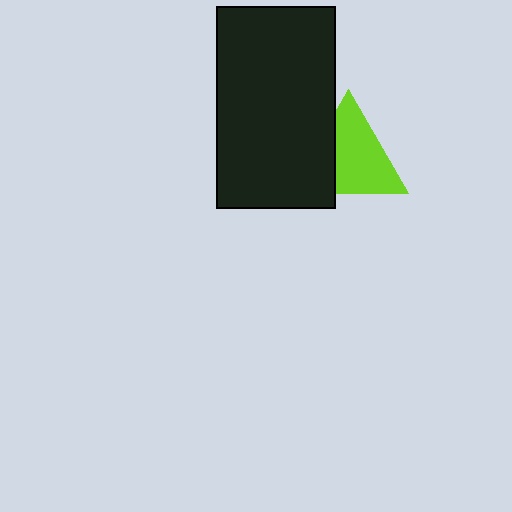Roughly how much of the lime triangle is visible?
Most of it is visible (roughly 69%).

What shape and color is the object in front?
The object in front is a black rectangle.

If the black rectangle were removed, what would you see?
You would see the complete lime triangle.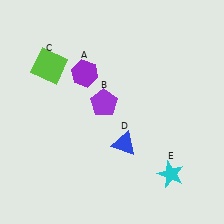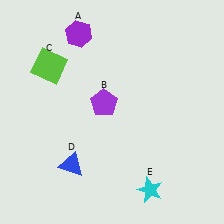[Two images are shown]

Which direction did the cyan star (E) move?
The cyan star (E) moved left.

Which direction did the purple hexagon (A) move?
The purple hexagon (A) moved up.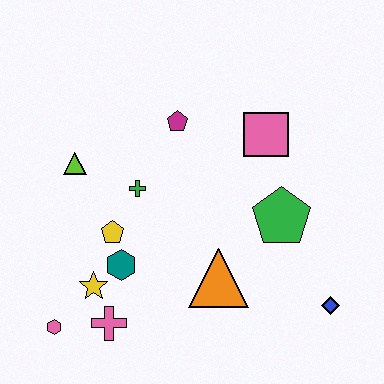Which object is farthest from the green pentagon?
The pink hexagon is farthest from the green pentagon.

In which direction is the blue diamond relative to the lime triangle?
The blue diamond is to the right of the lime triangle.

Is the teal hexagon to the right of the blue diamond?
No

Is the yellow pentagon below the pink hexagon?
No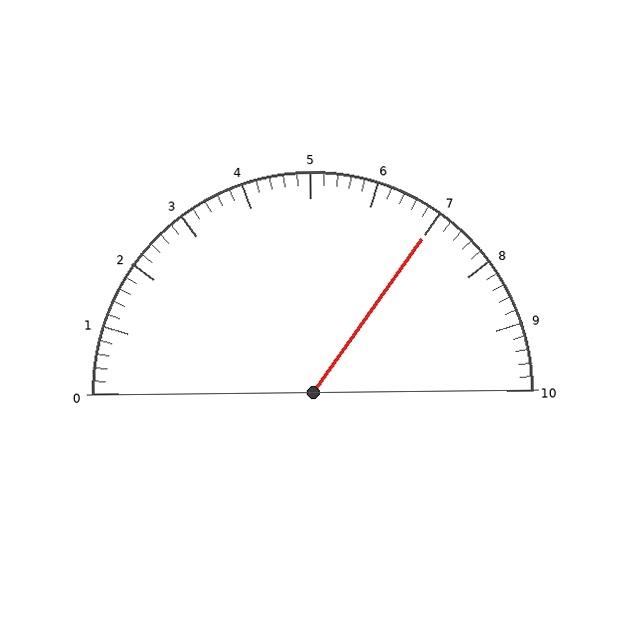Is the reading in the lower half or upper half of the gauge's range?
The reading is in the upper half of the range (0 to 10).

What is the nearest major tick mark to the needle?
The nearest major tick mark is 7.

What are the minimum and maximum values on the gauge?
The gauge ranges from 0 to 10.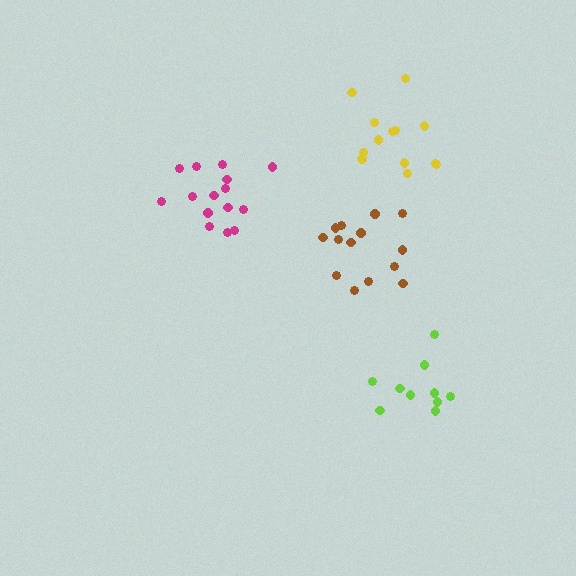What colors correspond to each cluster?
The clusters are colored: magenta, lime, brown, yellow.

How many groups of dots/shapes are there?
There are 4 groups.